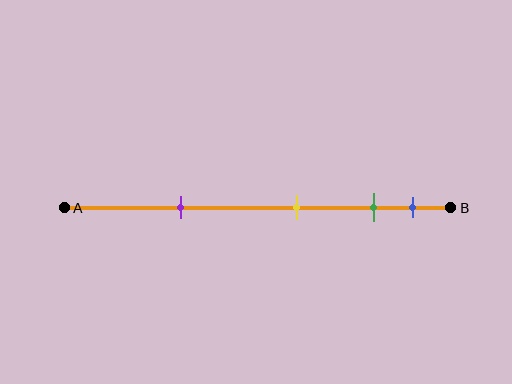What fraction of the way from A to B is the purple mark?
The purple mark is approximately 30% (0.3) of the way from A to B.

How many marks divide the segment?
There are 4 marks dividing the segment.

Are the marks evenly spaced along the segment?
No, the marks are not evenly spaced.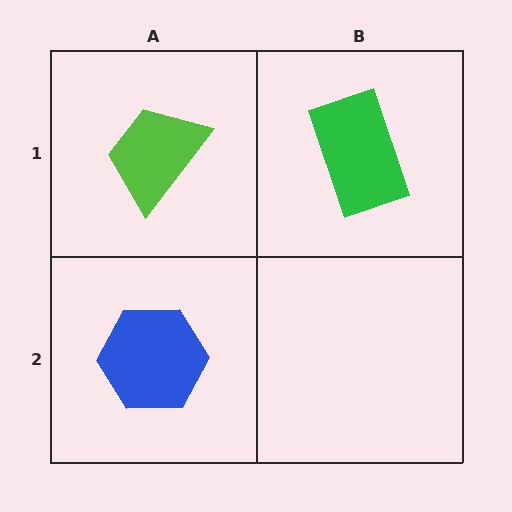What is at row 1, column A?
A lime trapezoid.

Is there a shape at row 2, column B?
No, that cell is empty.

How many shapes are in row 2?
1 shape.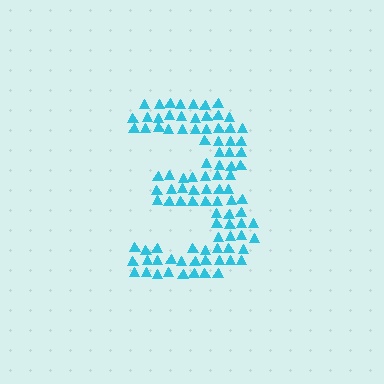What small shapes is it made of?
It is made of small triangles.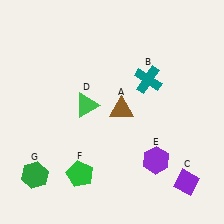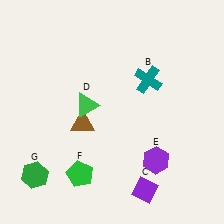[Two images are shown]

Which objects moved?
The objects that moved are: the brown triangle (A), the purple diamond (C).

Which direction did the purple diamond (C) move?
The purple diamond (C) moved left.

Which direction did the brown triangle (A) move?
The brown triangle (A) moved left.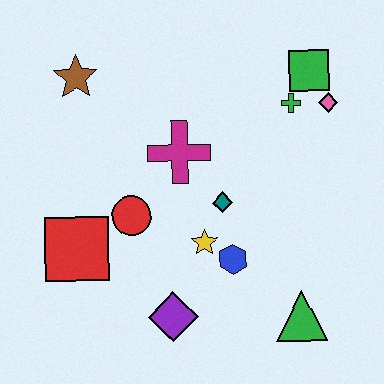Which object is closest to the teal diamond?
The yellow star is closest to the teal diamond.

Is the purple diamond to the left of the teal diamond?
Yes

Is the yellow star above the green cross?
No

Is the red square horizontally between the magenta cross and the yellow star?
No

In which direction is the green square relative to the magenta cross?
The green square is to the right of the magenta cross.